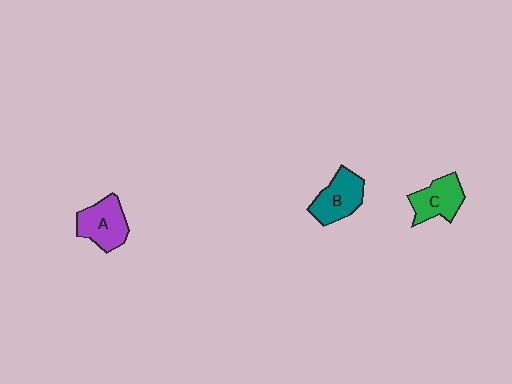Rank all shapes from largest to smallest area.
From largest to smallest: A (purple), B (teal), C (green).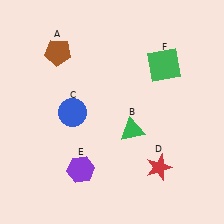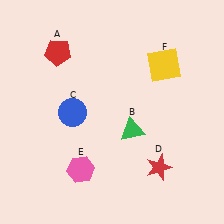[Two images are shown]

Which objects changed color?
A changed from brown to red. E changed from purple to pink. F changed from green to yellow.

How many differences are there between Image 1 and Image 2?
There are 3 differences between the two images.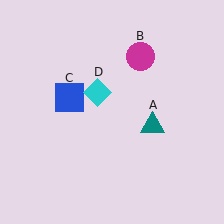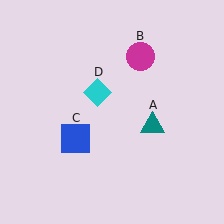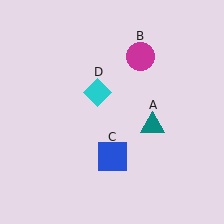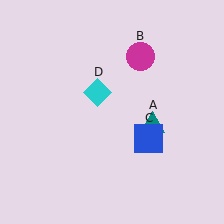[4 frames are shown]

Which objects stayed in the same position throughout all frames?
Teal triangle (object A) and magenta circle (object B) and cyan diamond (object D) remained stationary.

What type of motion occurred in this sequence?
The blue square (object C) rotated counterclockwise around the center of the scene.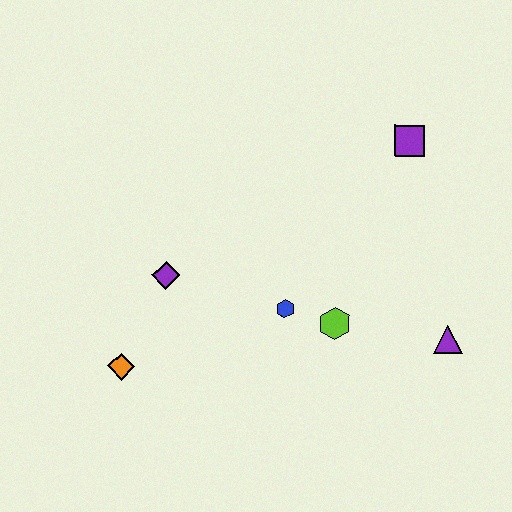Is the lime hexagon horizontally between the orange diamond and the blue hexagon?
No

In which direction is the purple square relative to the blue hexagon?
The purple square is above the blue hexagon.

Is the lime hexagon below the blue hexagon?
Yes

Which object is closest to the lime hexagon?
The blue hexagon is closest to the lime hexagon.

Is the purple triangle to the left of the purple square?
No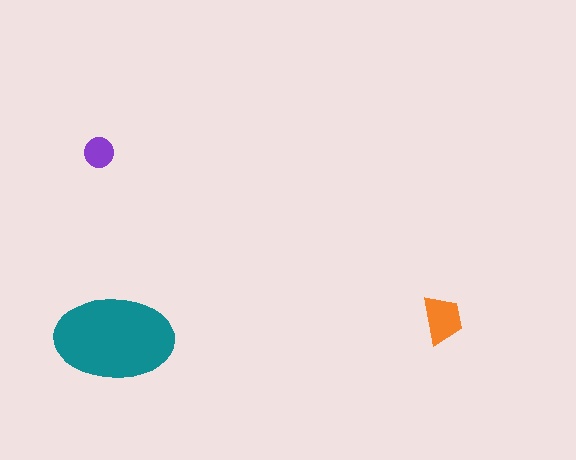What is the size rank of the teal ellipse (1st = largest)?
1st.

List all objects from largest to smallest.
The teal ellipse, the orange trapezoid, the purple circle.